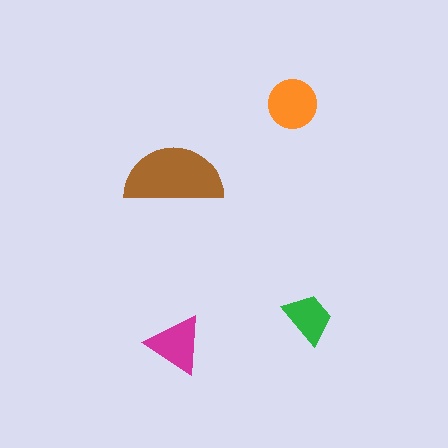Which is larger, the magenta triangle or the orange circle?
The orange circle.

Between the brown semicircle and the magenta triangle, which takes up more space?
The brown semicircle.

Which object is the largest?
The brown semicircle.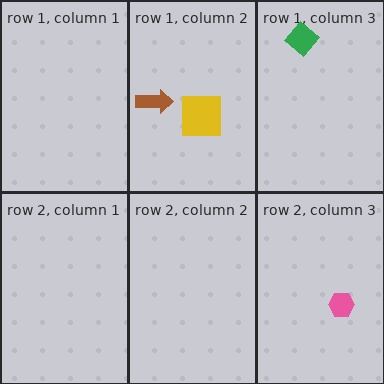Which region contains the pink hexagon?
The row 2, column 3 region.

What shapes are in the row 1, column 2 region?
The yellow square, the brown arrow.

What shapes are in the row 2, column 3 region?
The pink hexagon.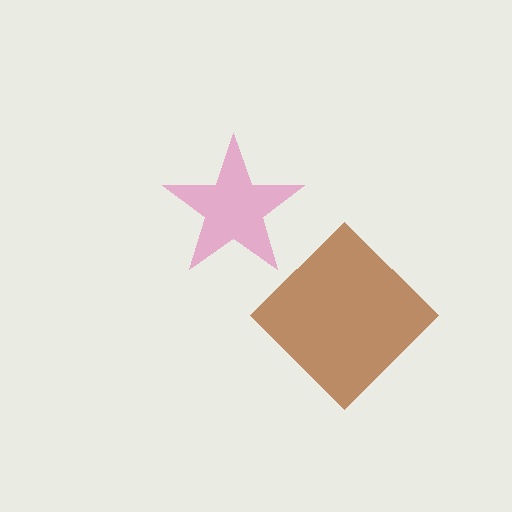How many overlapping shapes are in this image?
There are 2 overlapping shapes in the image.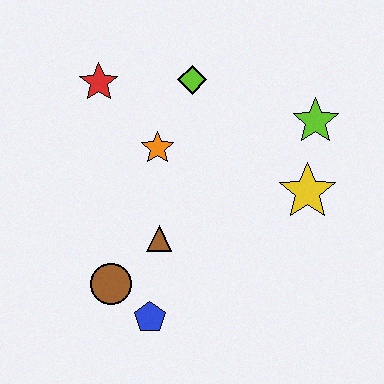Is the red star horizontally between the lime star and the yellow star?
No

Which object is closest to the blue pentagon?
The brown circle is closest to the blue pentagon.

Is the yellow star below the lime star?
Yes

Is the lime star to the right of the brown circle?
Yes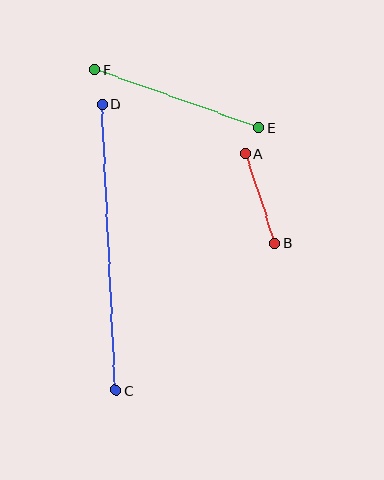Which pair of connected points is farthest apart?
Points C and D are farthest apart.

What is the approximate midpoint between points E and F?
The midpoint is at approximately (177, 99) pixels.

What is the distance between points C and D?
The distance is approximately 286 pixels.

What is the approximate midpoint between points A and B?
The midpoint is at approximately (260, 198) pixels.